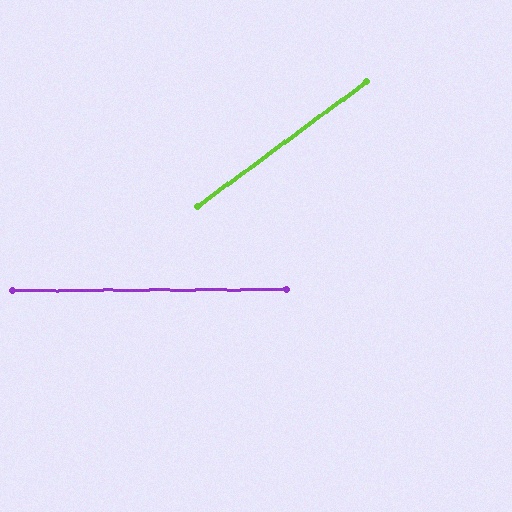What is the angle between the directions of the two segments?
Approximately 36 degrees.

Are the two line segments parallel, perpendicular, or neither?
Neither parallel nor perpendicular — they differ by about 36°.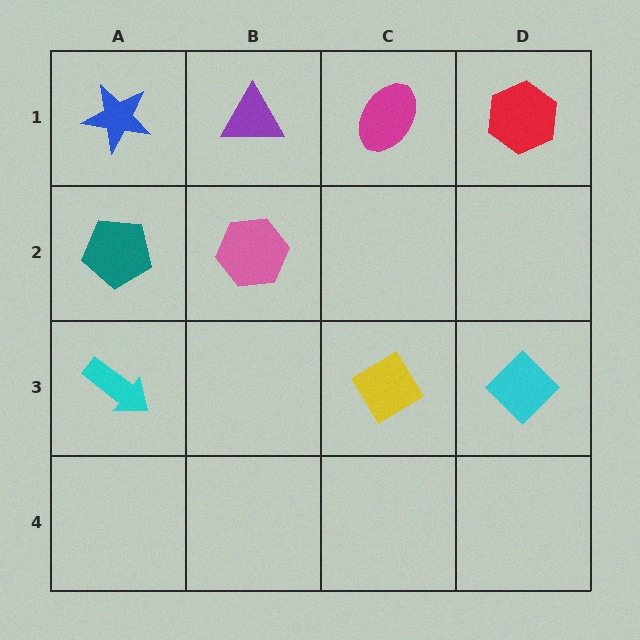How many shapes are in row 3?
3 shapes.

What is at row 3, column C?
A yellow diamond.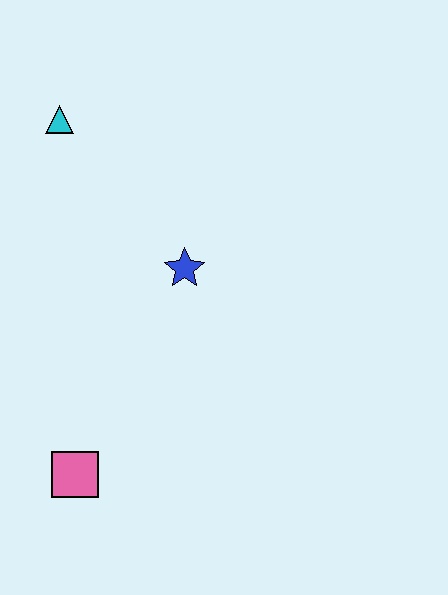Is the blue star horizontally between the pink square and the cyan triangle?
No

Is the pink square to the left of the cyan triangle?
No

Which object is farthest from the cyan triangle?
The pink square is farthest from the cyan triangle.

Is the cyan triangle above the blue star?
Yes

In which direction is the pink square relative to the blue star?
The pink square is below the blue star.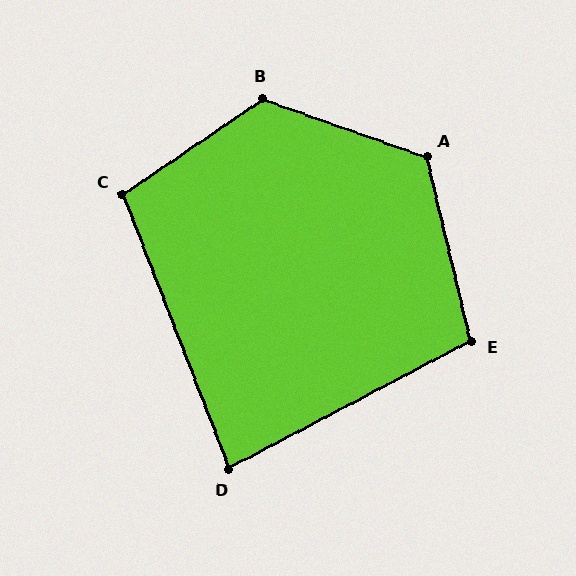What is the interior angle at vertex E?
Approximately 104 degrees (obtuse).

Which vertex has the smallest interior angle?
D, at approximately 83 degrees.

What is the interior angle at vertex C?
Approximately 103 degrees (obtuse).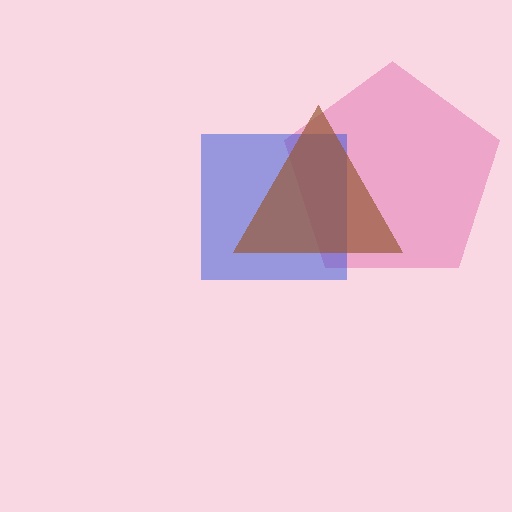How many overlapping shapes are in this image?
There are 3 overlapping shapes in the image.